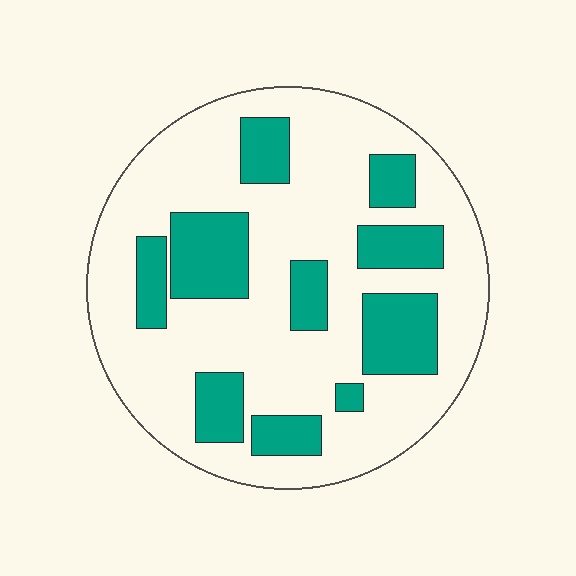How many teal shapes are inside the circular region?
10.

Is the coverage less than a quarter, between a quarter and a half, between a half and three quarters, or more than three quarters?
Between a quarter and a half.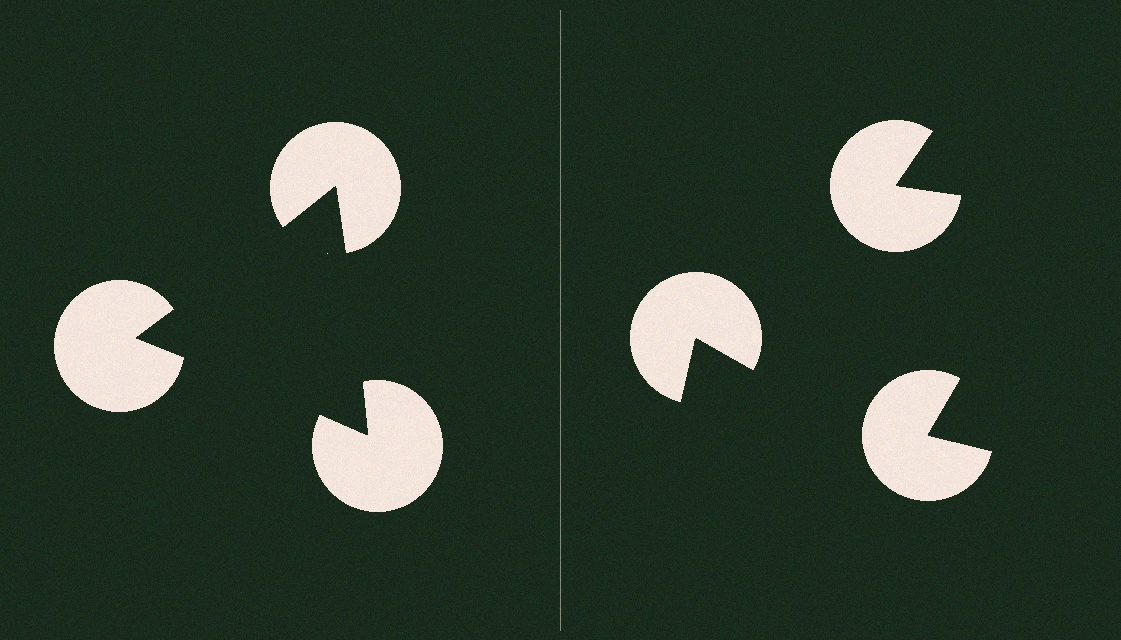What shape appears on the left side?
An illusory triangle.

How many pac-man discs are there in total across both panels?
6 — 3 on each side.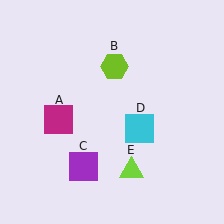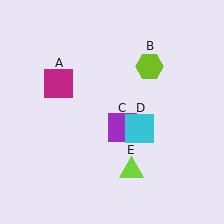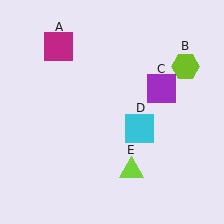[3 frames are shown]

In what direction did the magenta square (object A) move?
The magenta square (object A) moved up.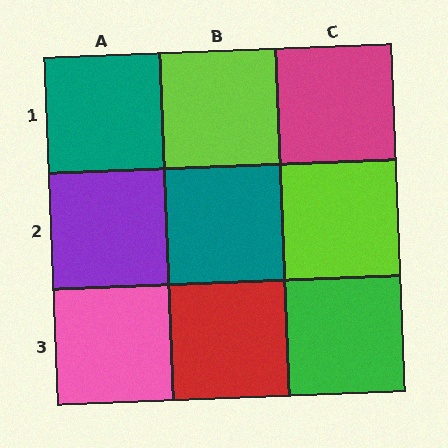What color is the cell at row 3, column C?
Green.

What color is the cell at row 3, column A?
Pink.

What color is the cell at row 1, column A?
Teal.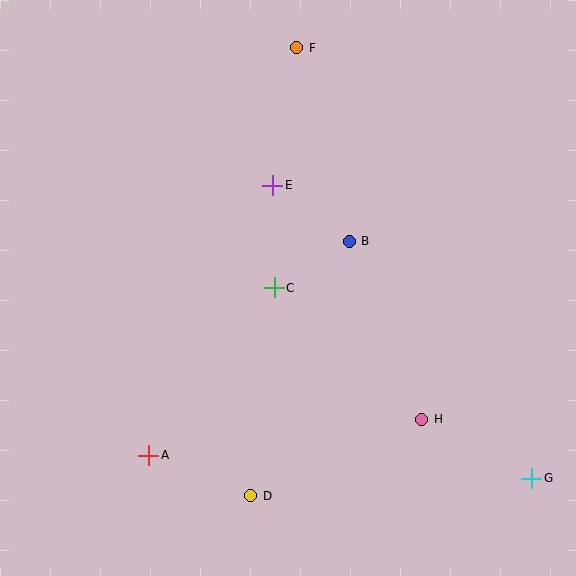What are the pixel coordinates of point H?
Point H is at (422, 419).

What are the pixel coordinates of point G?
Point G is at (532, 478).